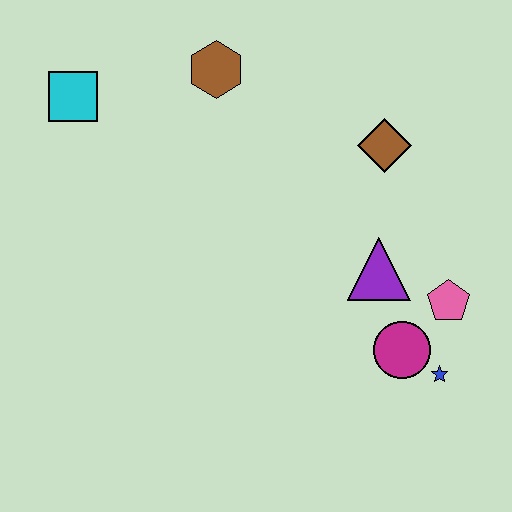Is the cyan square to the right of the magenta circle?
No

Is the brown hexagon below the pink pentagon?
No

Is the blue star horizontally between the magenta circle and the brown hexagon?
No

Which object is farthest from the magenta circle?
The cyan square is farthest from the magenta circle.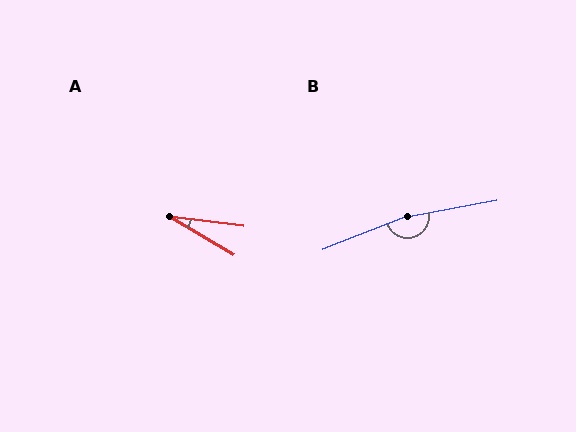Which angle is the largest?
B, at approximately 169 degrees.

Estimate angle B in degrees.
Approximately 169 degrees.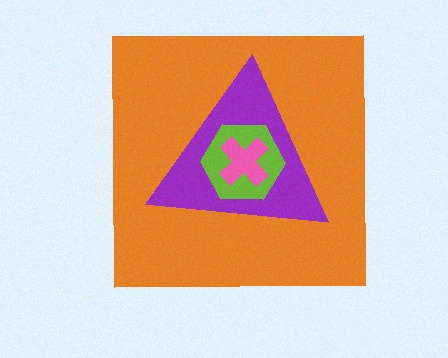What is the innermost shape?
The pink cross.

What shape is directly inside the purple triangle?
The lime hexagon.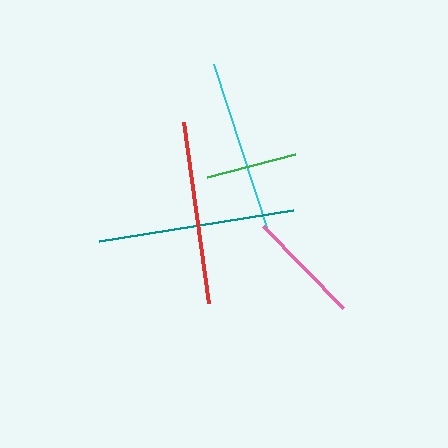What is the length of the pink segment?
The pink segment is approximately 115 pixels long.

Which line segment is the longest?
The teal line is the longest at approximately 197 pixels.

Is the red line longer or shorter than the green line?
The red line is longer than the green line.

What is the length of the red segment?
The red segment is approximately 183 pixels long.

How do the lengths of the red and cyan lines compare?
The red and cyan lines are approximately the same length.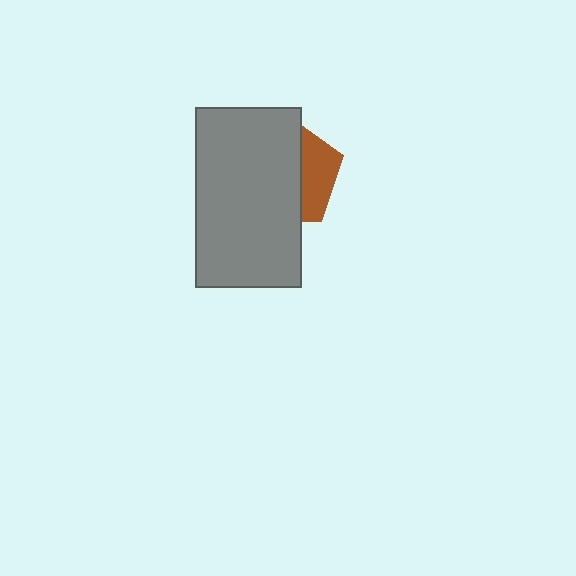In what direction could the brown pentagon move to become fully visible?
The brown pentagon could move right. That would shift it out from behind the gray rectangle entirely.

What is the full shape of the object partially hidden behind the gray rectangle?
The partially hidden object is a brown pentagon.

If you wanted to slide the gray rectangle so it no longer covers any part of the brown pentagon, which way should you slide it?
Slide it left — that is the most direct way to separate the two shapes.